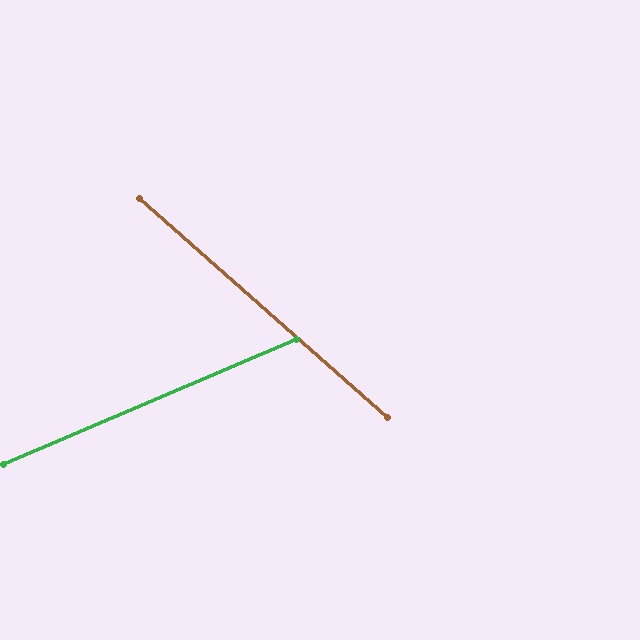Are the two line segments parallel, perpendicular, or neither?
Neither parallel nor perpendicular — they differ by about 65°.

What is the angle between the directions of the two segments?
Approximately 65 degrees.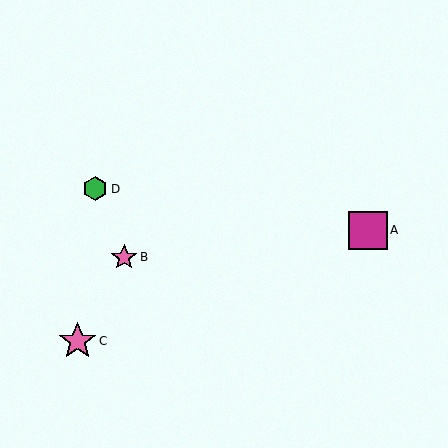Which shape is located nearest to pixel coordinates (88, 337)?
The pink star (labeled C) at (78, 341) is nearest to that location.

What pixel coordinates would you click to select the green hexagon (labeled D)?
Click at (95, 189) to select the green hexagon D.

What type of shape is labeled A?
Shape A is a magenta square.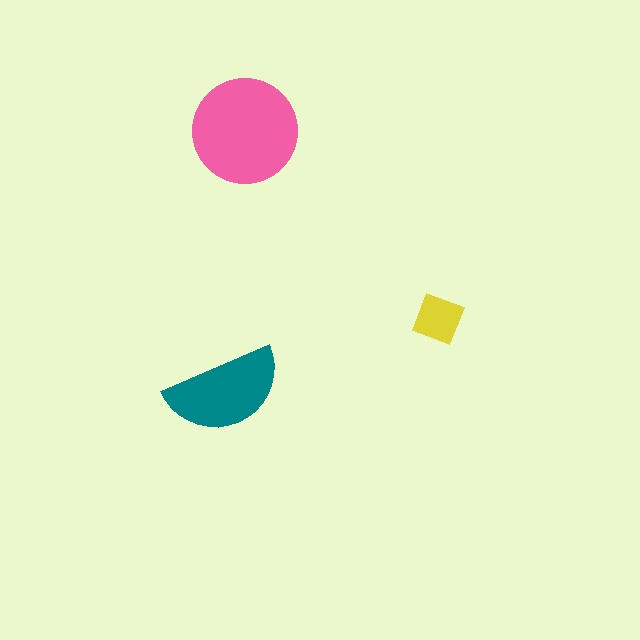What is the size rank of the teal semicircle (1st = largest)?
2nd.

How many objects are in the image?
There are 3 objects in the image.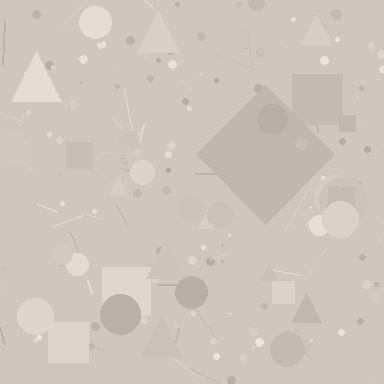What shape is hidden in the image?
A diamond is hidden in the image.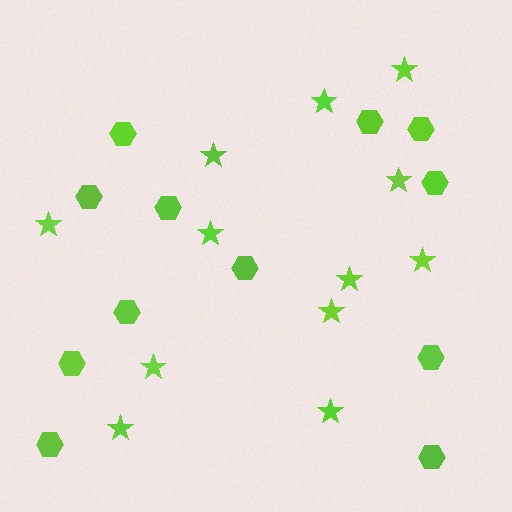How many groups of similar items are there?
There are 2 groups: one group of hexagons (12) and one group of stars (12).